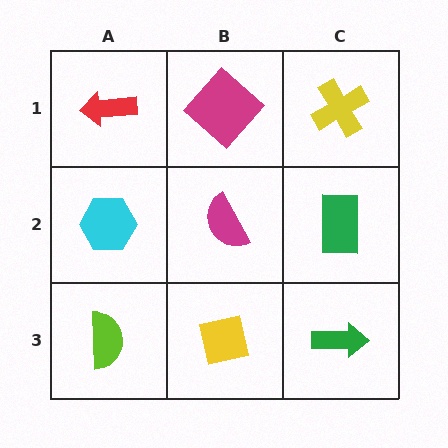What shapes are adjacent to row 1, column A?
A cyan hexagon (row 2, column A), a magenta diamond (row 1, column B).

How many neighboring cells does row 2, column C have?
3.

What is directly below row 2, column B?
A yellow square.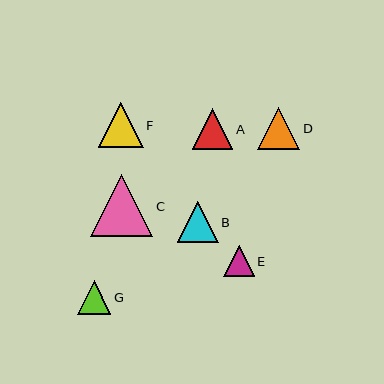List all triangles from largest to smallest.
From largest to smallest: C, F, D, B, A, G, E.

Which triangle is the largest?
Triangle C is the largest with a size of approximately 62 pixels.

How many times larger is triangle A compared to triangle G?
Triangle A is approximately 1.2 times the size of triangle G.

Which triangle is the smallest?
Triangle E is the smallest with a size of approximately 30 pixels.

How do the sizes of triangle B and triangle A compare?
Triangle B and triangle A are approximately the same size.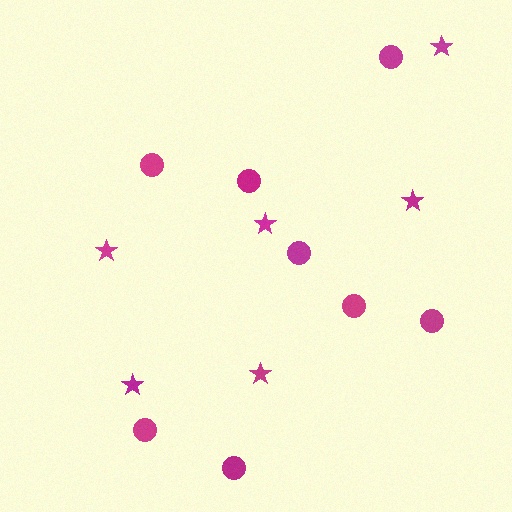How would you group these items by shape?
There are 2 groups: one group of circles (8) and one group of stars (6).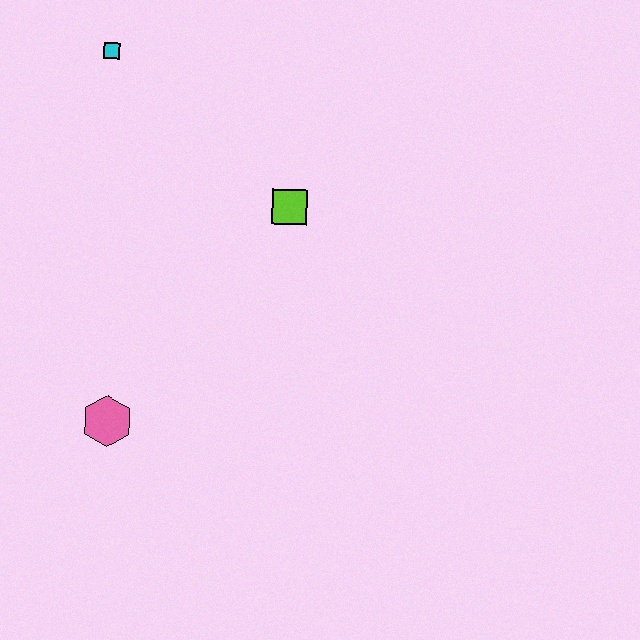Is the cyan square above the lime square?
Yes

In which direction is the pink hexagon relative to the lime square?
The pink hexagon is below the lime square.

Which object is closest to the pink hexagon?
The lime square is closest to the pink hexagon.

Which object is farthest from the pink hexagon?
The cyan square is farthest from the pink hexagon.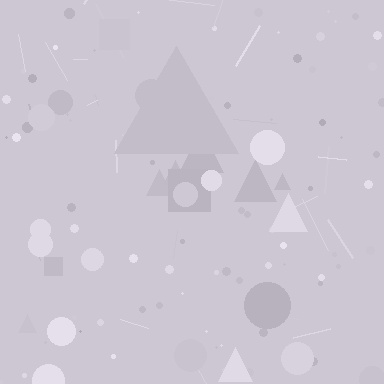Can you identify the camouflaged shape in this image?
The camouflaged shape is a triangle.